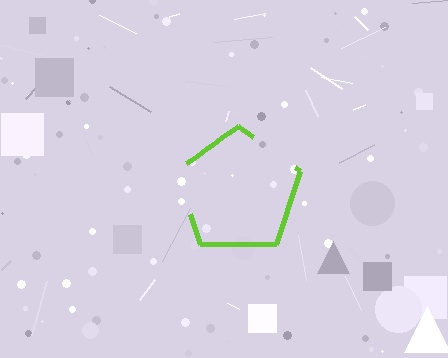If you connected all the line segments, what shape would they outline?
They would outline a pentagon.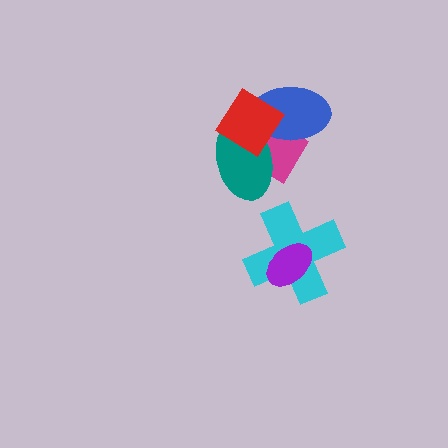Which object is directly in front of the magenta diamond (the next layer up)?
The blue ellipse is directly in front of the magenta diamond.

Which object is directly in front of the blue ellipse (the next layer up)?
The teal ellipse is directly in front of the blue ellipse.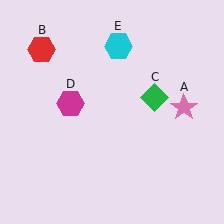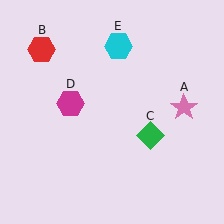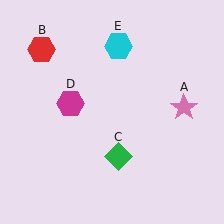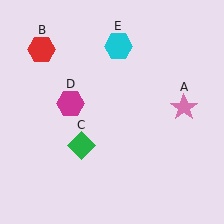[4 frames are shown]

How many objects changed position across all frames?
1 object changed position: green diamond (object C).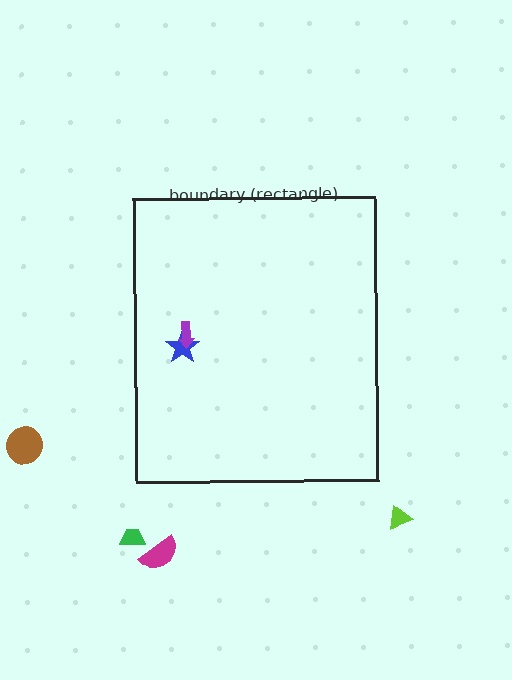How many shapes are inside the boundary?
2 inside, 4 outside.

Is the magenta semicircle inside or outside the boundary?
Outside.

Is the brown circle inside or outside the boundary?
Outside.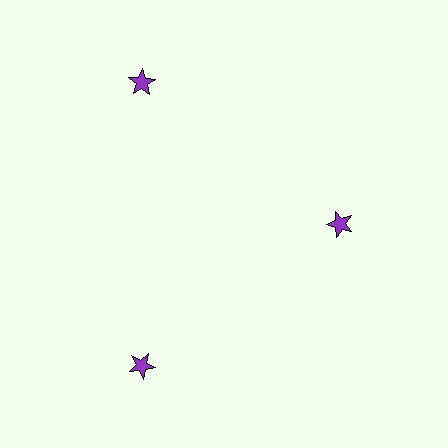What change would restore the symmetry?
The symmetry would be restored by moving it outward, back onto the ring so that all 3 stars sit at equal angles and equal distance from the center.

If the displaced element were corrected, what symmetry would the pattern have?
It would have 3-fold rotational symmetry — the pattern would map onto itself every 120 degrees.